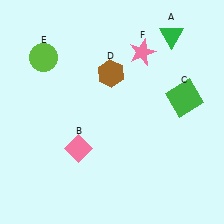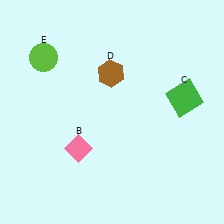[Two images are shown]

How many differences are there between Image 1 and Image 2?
There are 2 differences between the two images.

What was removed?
The pink star (F), the green triangle (A) were removed in Image 2.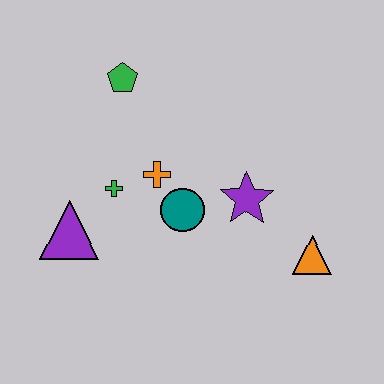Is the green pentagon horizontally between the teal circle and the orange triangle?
No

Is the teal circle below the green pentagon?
Yes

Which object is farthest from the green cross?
The orange triangle is farthest from the green cross.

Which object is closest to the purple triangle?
The green cross is closest to the purple triangle.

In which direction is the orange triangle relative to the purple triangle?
The orange triangle is to the right of the purple triangle.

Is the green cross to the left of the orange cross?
Yes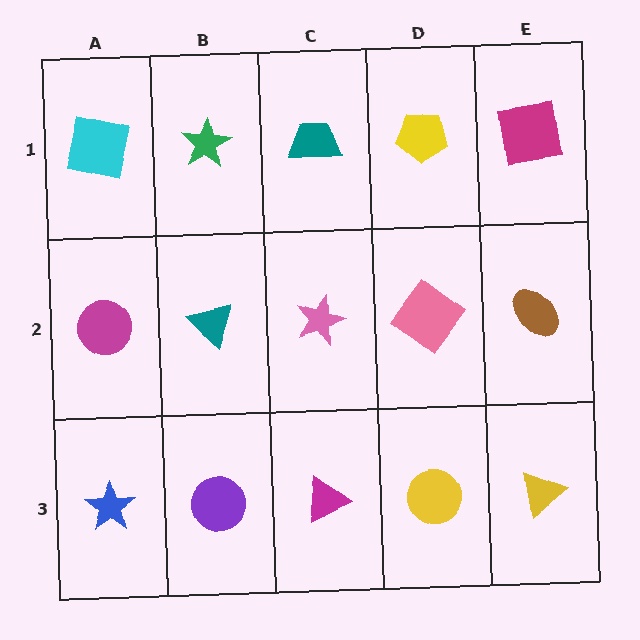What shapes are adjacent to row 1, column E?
A brown ellipse (row 2, column E), a yellow pentagon (row 1, column D).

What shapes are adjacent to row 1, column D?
A pink diamond (row 2, column D), a teal trapezoid (row 1, column C), a magenta square (row 1, column E).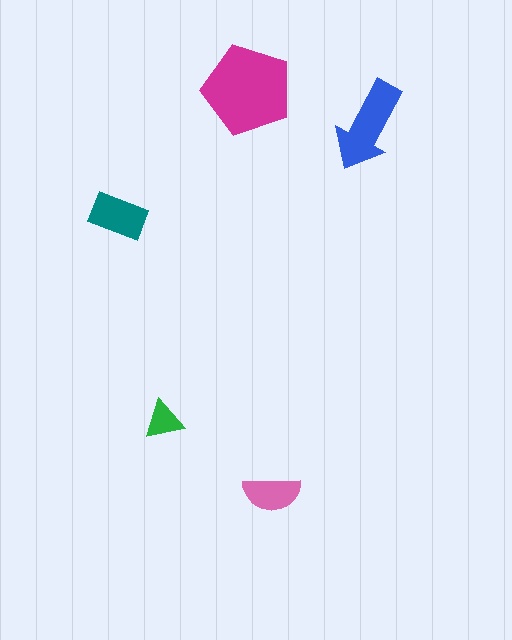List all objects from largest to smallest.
The magenta pentagon, the blue arrow, the teal rectangle, the pink semicircle, the green triangle.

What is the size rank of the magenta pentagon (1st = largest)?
1st.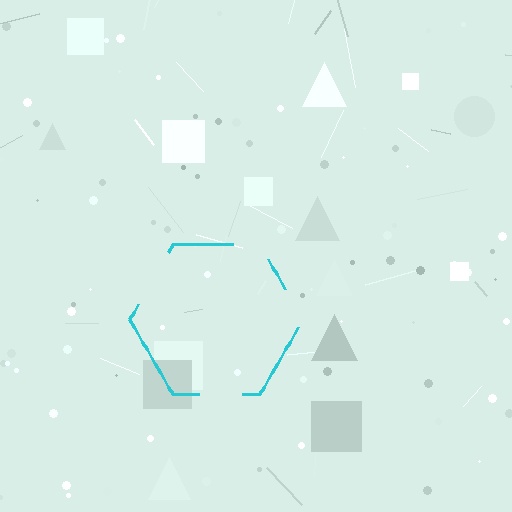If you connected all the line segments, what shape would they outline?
They would outline a hexagon.